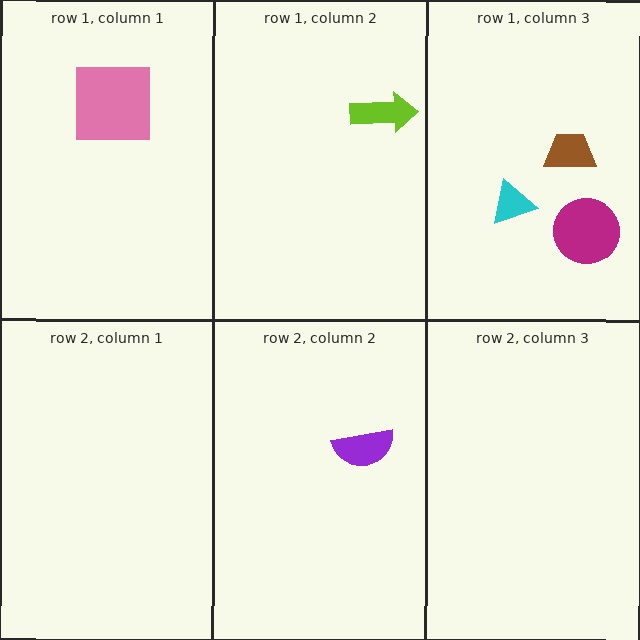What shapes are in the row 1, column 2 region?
The lime arrow.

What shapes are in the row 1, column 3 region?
The cyan triangle, the magenta circle, the brown trapezoid.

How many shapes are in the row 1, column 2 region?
1.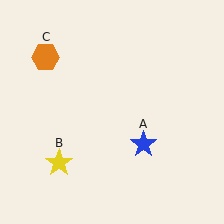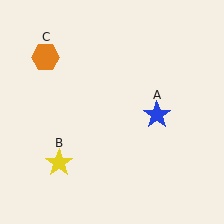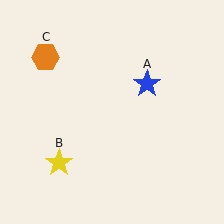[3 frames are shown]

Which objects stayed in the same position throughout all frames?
Yellow star (object B) and orange hexagon (object C) remained stationary.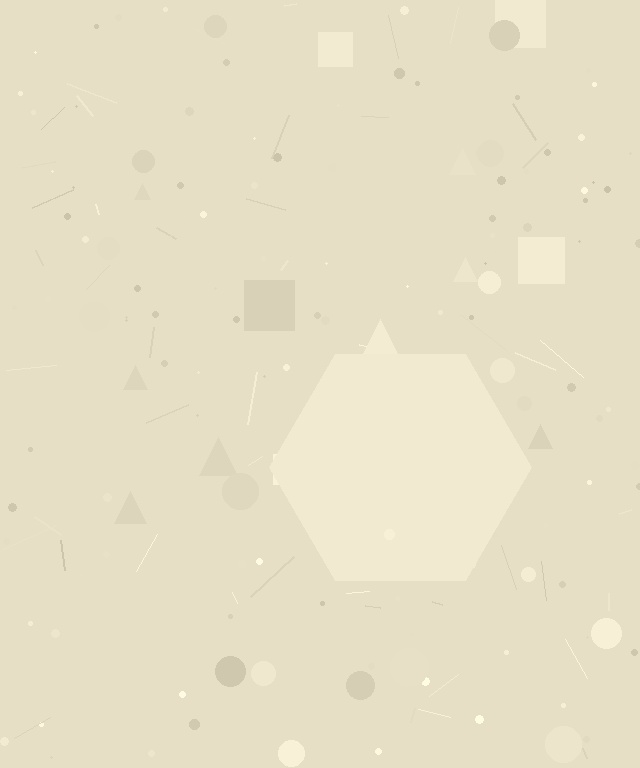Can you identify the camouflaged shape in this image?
The camouflaged shape is a hexagon.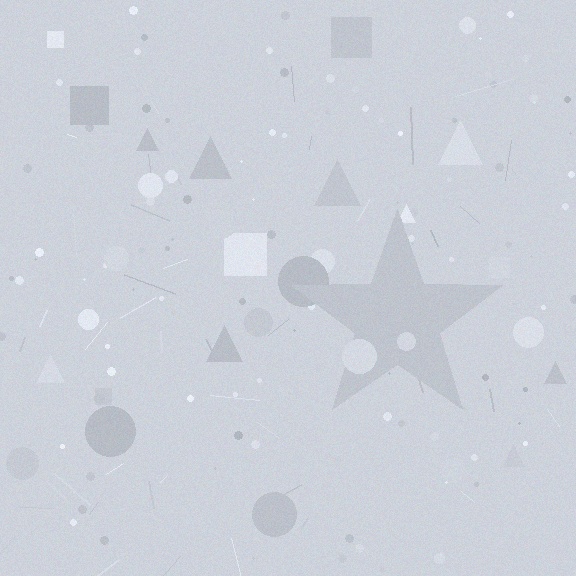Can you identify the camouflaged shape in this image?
The camouflaged shape is a star.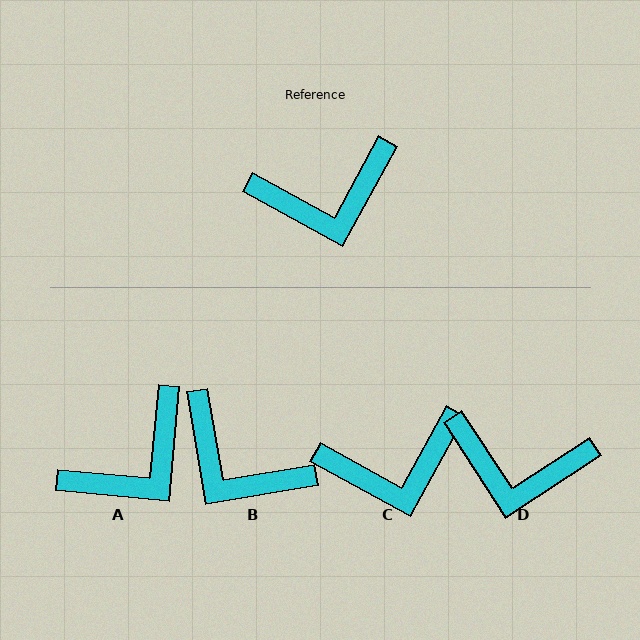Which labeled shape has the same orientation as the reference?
C.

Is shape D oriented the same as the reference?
No, it is off by about 28 degrees.